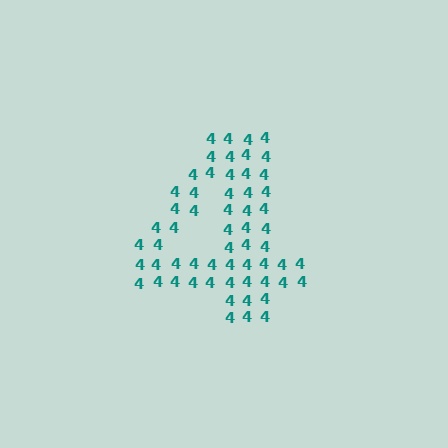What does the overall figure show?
The overall figure shows the digit 4.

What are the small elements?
The small elements are digit 4's.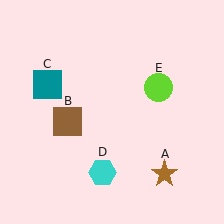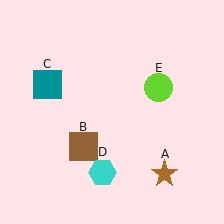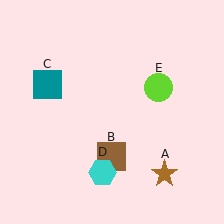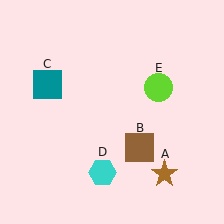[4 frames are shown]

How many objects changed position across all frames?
1 object changed position: brown square (object B).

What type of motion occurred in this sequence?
The brown square (object B) rotated counterclockwise around the center of the scene.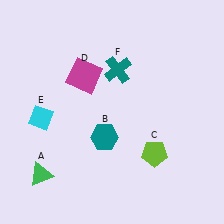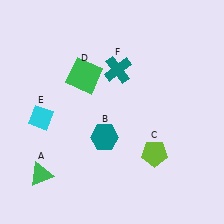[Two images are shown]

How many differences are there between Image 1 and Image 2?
There is 1 difference between the two images.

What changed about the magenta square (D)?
In Image 1, D is magenta. In Image 2, it changed to green.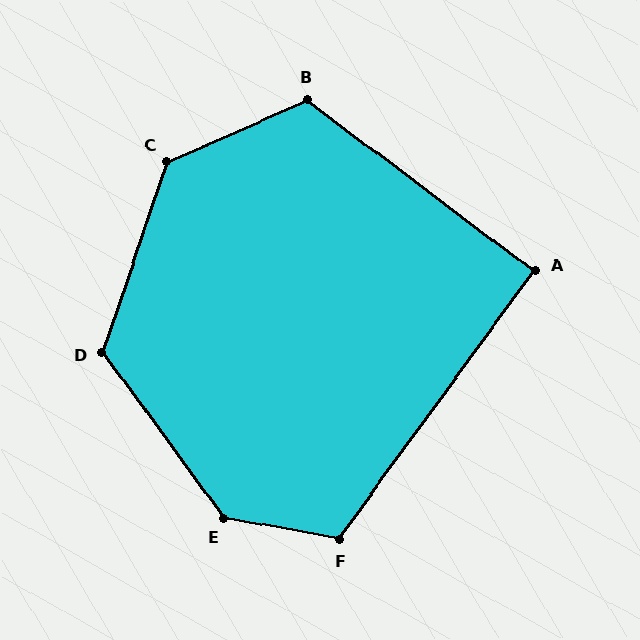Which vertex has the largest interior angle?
E, at approximately 137 degrees.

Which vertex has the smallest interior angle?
A, at approximately 91 degrees.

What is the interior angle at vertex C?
Approximately 132 degrees (obtuse).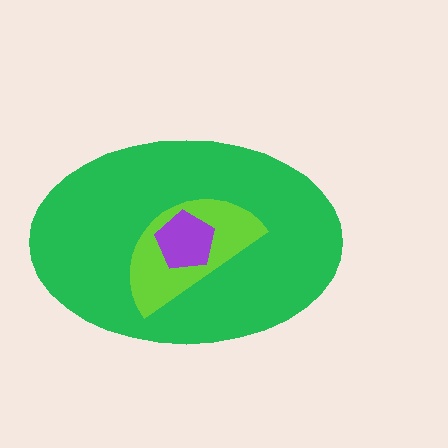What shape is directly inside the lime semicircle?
The purple pentagon.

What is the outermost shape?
The green ellipse.